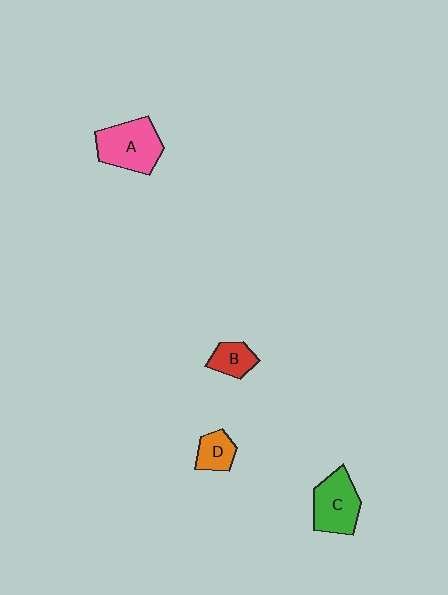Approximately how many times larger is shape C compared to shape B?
Approximately 1.9 times.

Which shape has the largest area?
Shape A (pink).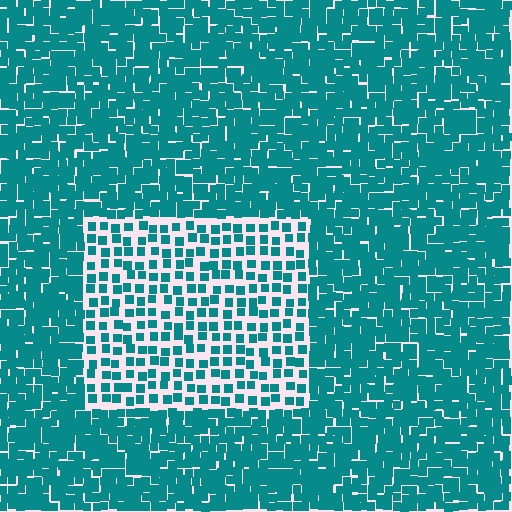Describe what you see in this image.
The image contains small teal elements arranged at two different densities. A rectangle-shaped region is visible where the elements are less densely packed than the surrounding area.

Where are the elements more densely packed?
The elements are more densely packed outside the rectangle boundary.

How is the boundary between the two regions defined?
The boundary is defined by a change in element density (approximately 2.2x ratio). All elements are the same color, size, and shape.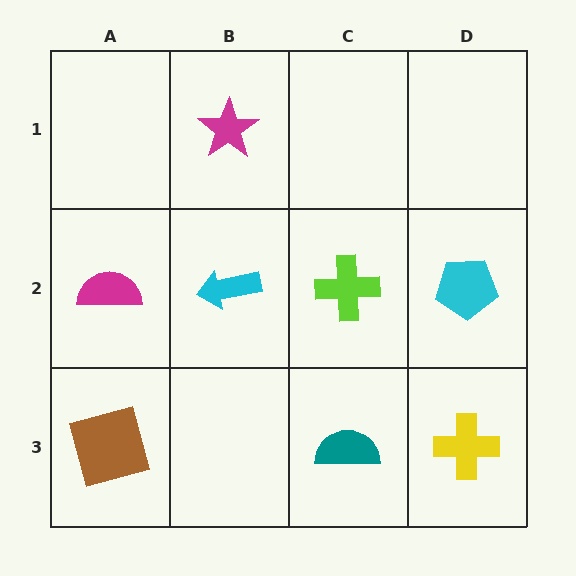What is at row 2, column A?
A magenta semicircle.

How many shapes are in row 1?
1 shape.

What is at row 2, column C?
A lime cross.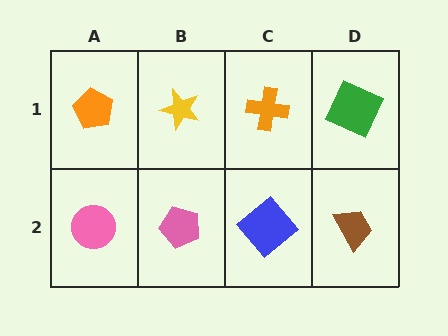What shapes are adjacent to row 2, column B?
A yellow star (row 1, column B), a pink circle (row 2, column A), a blue diamond (row 2, column C).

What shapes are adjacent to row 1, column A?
A pink circle (row 2, column A), a yellow star (row 1, column B).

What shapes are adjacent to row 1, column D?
A brown trapezoid (row 2, column D), an orange cross (row 1, column C).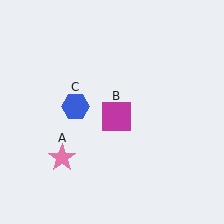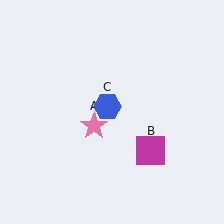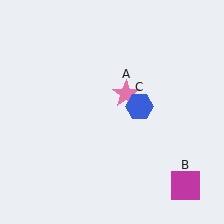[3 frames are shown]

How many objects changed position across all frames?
3 objects changed position: pink star (object A), magenta square (object B), blue hexagon (object C).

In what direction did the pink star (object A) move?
The pink star (object A) moved up and to the right.